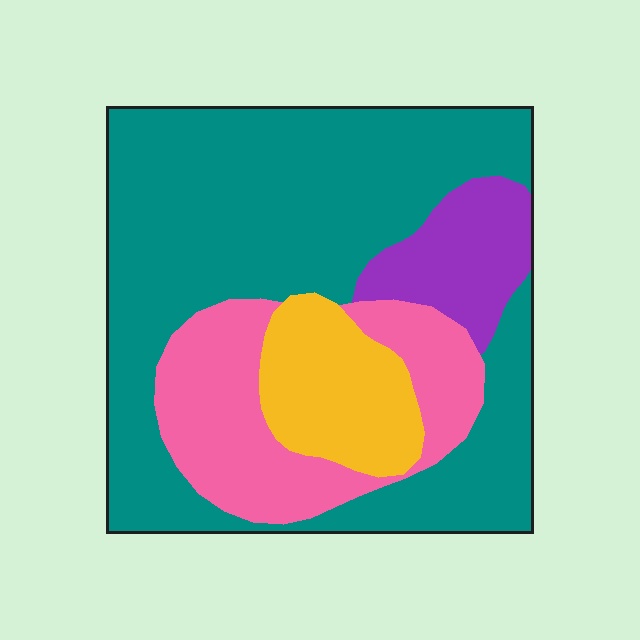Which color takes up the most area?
Teal, at roughly 60%.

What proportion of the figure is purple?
Purple covers about 10% of the figure.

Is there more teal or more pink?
Teal.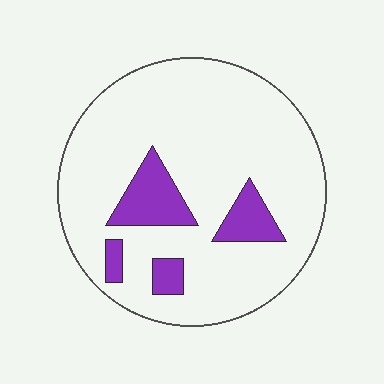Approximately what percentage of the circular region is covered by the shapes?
Approximately 15%.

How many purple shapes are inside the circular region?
4.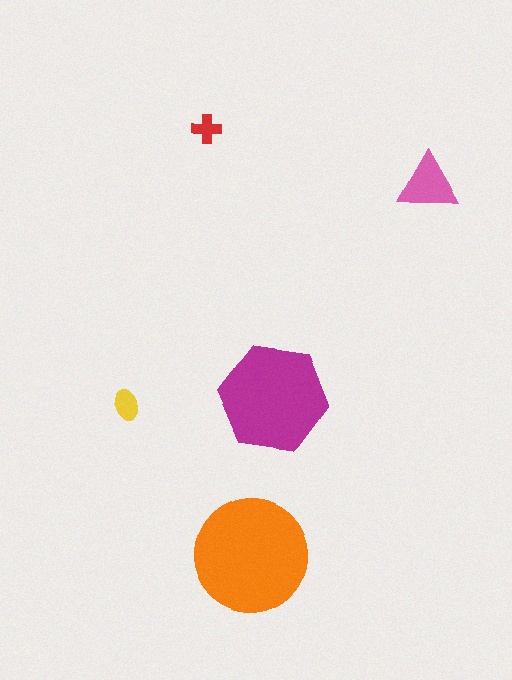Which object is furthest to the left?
The yellow ellipse is leftmost.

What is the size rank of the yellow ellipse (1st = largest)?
4th.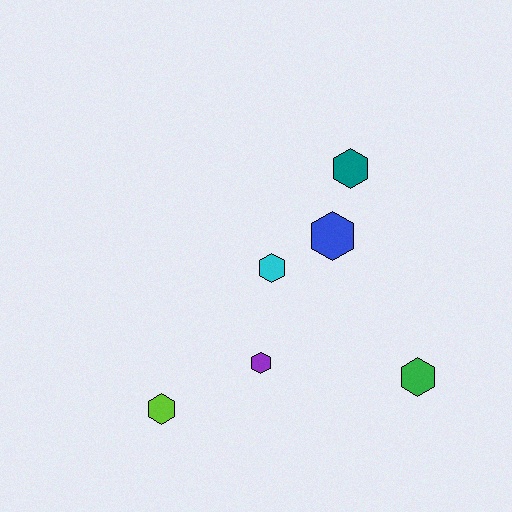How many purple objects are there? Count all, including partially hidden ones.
There is 1 purple object.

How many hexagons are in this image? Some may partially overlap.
There are 6 hexagons.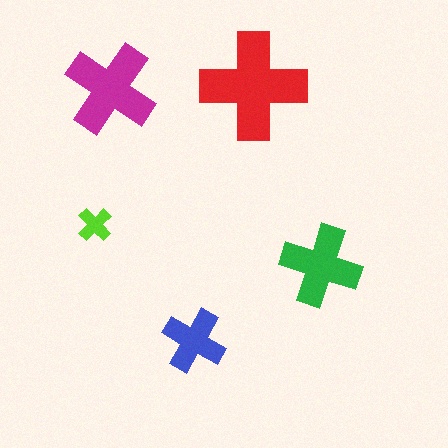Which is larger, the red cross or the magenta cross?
The red one.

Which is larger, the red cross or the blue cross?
The red one.